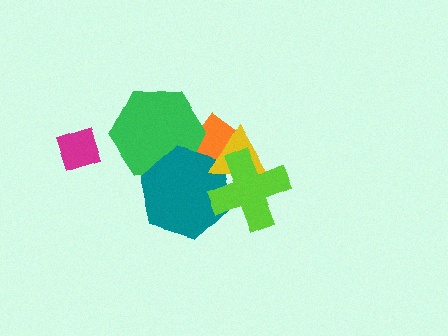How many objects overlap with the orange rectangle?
4 objects overlap with the orange rectangle.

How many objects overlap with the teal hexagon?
4 objects overlap with the teal hexagon.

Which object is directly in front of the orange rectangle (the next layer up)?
The green hexagon is directly in front of the orange rectangle.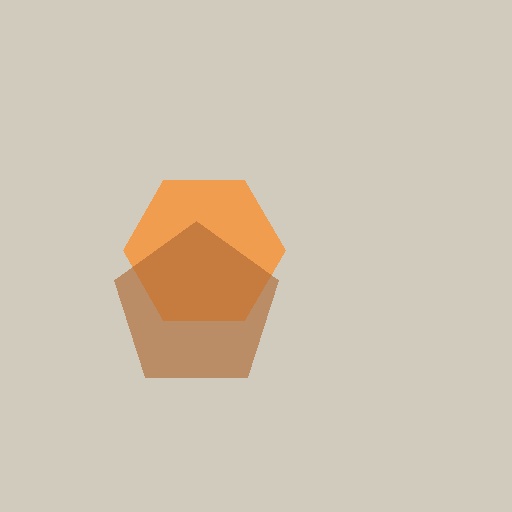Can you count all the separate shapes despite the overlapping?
Yes, there are 2 separate shapes.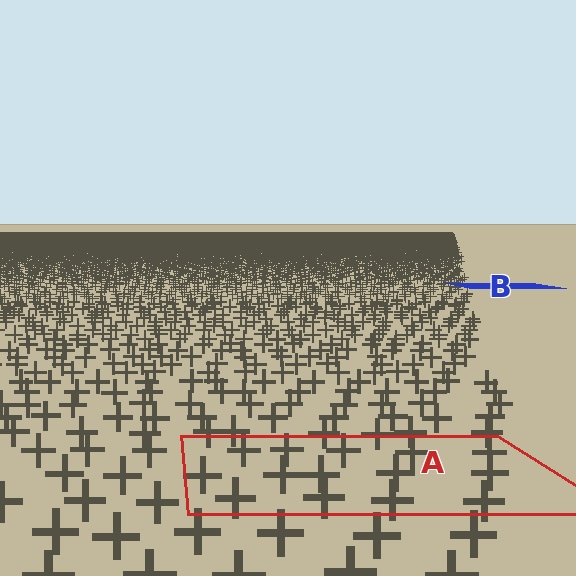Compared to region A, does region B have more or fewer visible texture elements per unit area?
Region B has more texture elements per unit area — they are packed more densely because it is farther away.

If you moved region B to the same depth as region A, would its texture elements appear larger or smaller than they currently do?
They would appear larger. At a closer depth, the same texture elements are projected at a bigger on-screen size.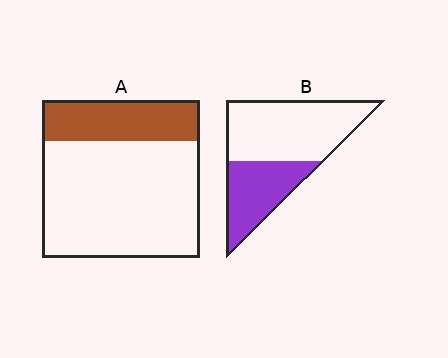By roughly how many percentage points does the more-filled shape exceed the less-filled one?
By roughly 10 percentage points (B over A).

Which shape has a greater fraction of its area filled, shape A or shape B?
Shape B.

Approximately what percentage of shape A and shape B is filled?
A is approximately 25% and B is approximately 40%.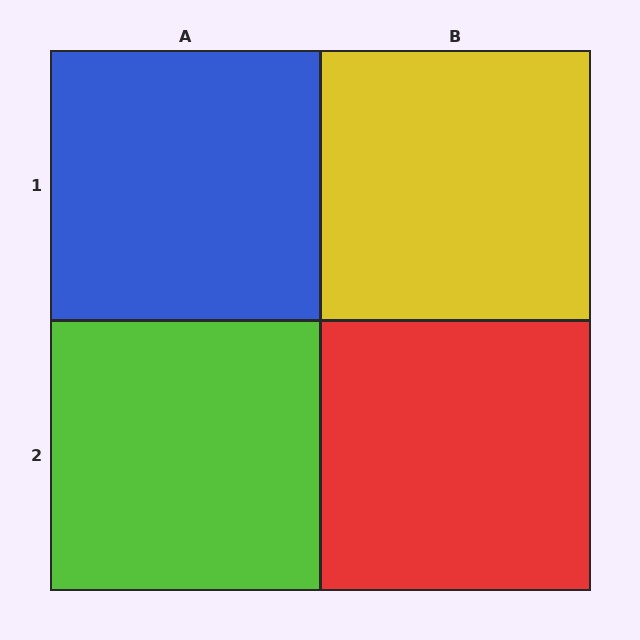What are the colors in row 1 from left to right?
Blue, yellow.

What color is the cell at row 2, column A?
Lime.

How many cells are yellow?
1 cell is yellow.